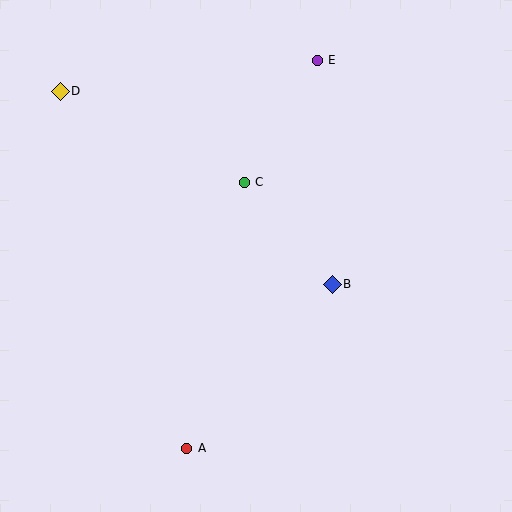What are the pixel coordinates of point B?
Point B is at (332, 284).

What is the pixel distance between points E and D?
The distance between E and D is 259 pixels.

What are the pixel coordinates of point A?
Point A is at (187, 448).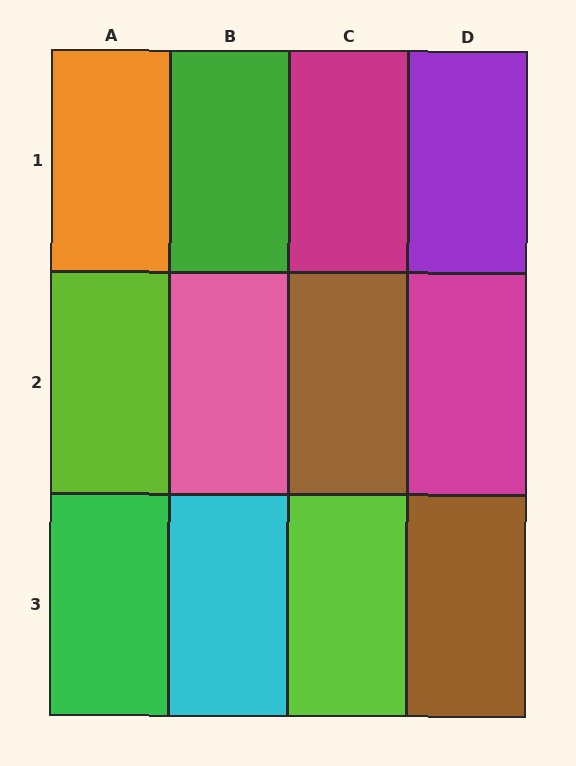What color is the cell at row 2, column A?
Lime.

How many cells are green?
2 cells are green.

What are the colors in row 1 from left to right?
Orange, green, magenta, purple.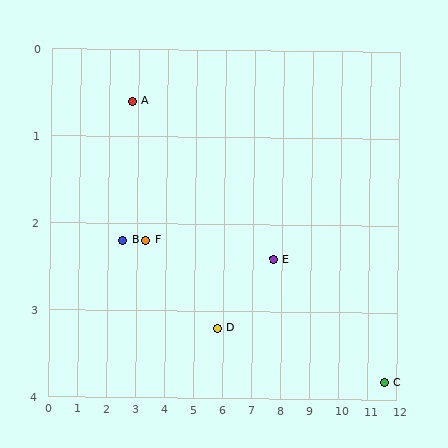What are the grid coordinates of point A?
Point A is at approximately (2.8, 0.6).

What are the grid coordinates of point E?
Point E is at approximately (7.7, 2.4).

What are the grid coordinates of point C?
Point C is at approximately (11.6, 3.8).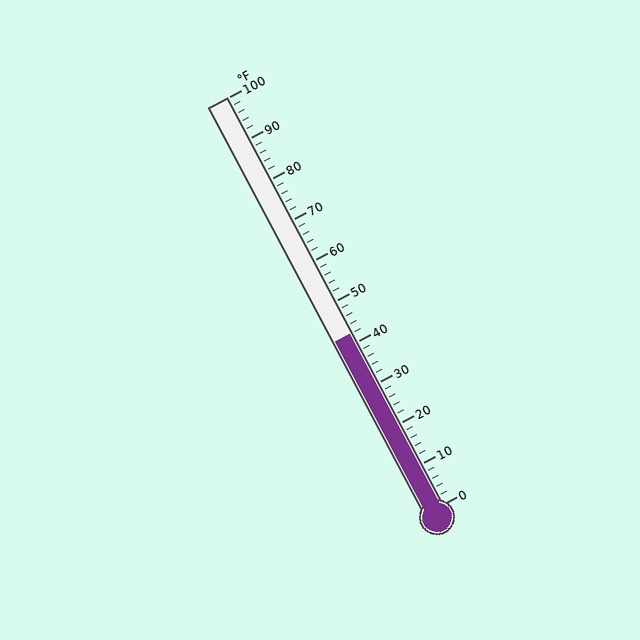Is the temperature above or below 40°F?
The temperature is above 40°F.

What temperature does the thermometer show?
The thermometer shows approximately 42°F.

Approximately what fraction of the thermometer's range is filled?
The thermometer is filled to approximately 40% of its range.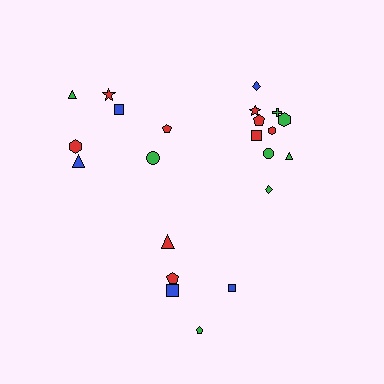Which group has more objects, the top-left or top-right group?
The top-right group.